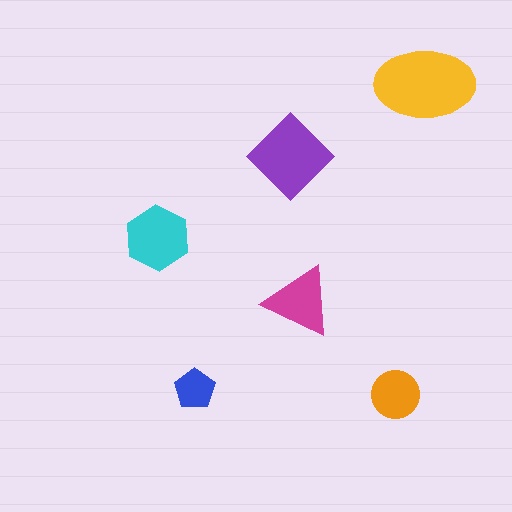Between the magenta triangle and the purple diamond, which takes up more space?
The purple diamond.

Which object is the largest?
The yellow ellipse.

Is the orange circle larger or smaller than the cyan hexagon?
Smaller.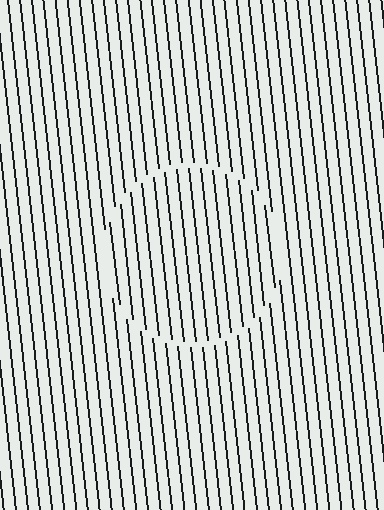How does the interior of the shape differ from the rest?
The interior of the shape contains the same grating, shifted by half a period — the contour is defined by the phase discontinuity where line-ends from the inner and outer gratings abut.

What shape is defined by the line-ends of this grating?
An illusory circle. The interior of the shape contains the same grating, shifted by half a period — the contour is defined by the phase discontinuity where line-ends from the inner and outer gratings abut.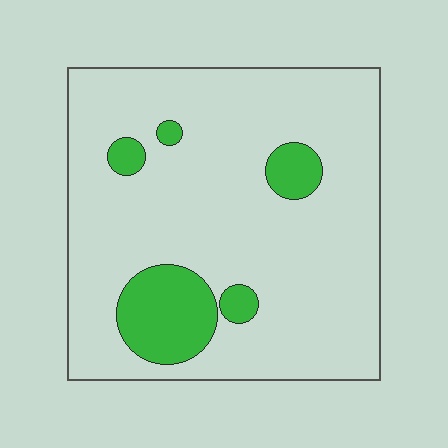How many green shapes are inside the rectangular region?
5.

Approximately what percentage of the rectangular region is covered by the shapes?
Approximately 15%.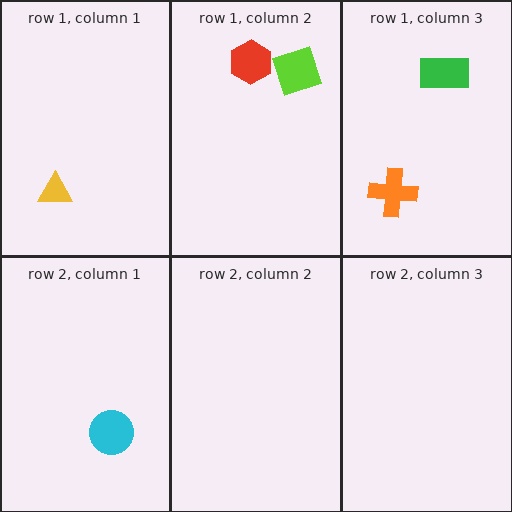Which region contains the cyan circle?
The row 2, column 1 region.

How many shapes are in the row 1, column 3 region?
2.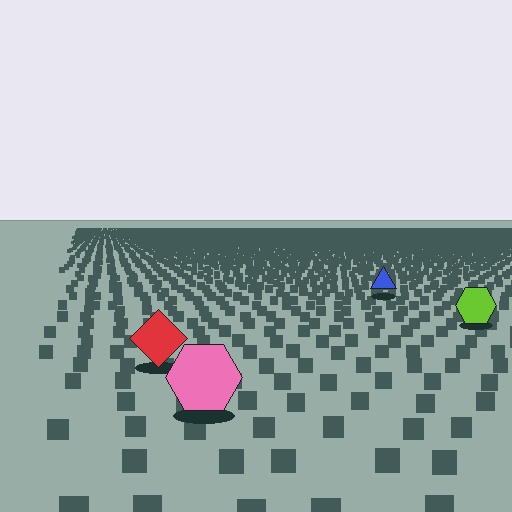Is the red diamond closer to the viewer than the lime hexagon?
Yes. The red diamond is closer — you can tell from the texture gradient: the ground texture is coarser near it.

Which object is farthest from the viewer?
The blue triangle is farthest from the viewer. It appears smaller and the ground texture around it is denser.